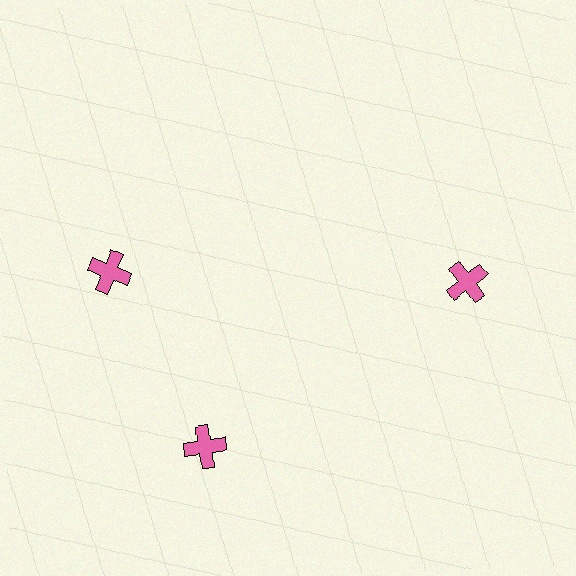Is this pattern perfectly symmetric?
No. The 3 pink crosses are arranged in a ring, but one element near the 11 o'clock position is rotated out of alignment along the ring, breaking the 3-fold rotational symmetry.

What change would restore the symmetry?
The symmetry would be restored by rotating it back into even spacing with its neighbors so that all 3 crosses sit at equal angles and equal distance from the center.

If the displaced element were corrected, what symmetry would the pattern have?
It would have 3-fold rotational symmetry — the pattern would map onto itself every 120 degrees.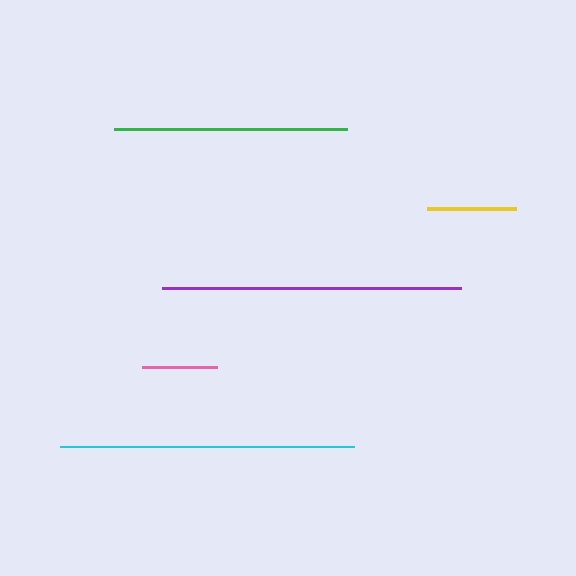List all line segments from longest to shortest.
From longest to shortest: purple, cyan, green, yellow, pink.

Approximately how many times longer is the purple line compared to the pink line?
The purple line is approximately 4.0 times the length of the pink line.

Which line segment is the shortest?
The pink line is the shortest at approximately 75 pixels.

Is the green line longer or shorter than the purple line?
The purple line is longer than the green line.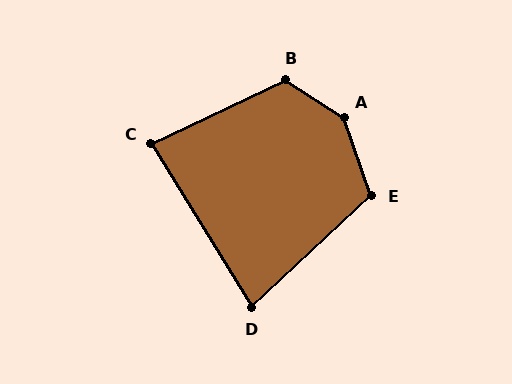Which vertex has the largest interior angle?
A, at approximately 141 degrees.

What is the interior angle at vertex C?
Approximately 84 degrees (acute).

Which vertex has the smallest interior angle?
D, at approximately 79 degrees.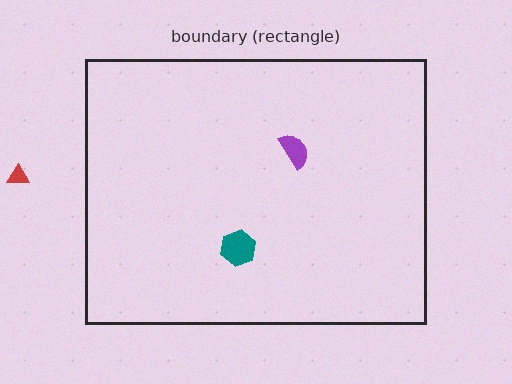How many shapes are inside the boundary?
2 inside, 1 outside.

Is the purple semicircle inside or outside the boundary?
Inside.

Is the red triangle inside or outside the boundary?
Outside.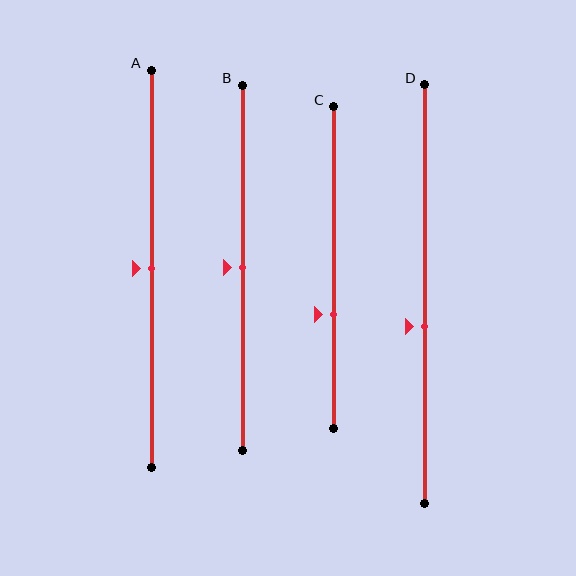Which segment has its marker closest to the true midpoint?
Segment A has its marker closest to the true midpoint.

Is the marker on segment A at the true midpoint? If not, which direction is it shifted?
Yes, the marker on segment A is at the true midpoint.